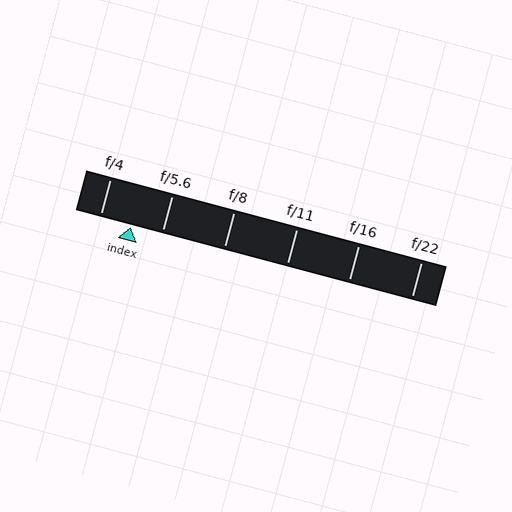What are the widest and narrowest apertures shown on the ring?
The widest aperture shown is f/4 and the narrowest is f/22.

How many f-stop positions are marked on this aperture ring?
There are 6 f-stop positions marked.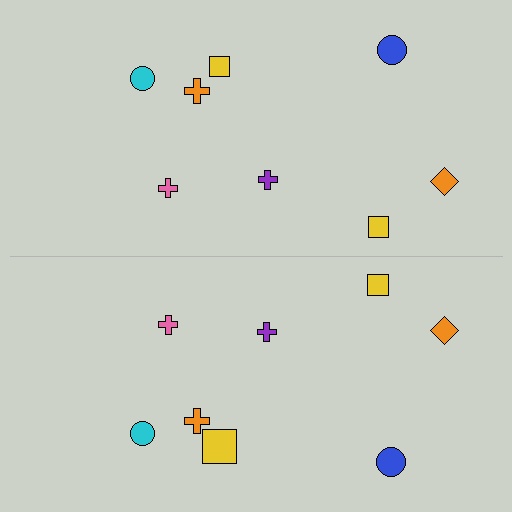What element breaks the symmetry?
The yellow square on the bottom side has a different size than its mirror counterpart.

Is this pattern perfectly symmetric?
No, the pattern is not perfectly symmetric. The yellow square on the bottom side has a different size than its mirror counterpart.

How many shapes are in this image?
There are 16 shapes in this image.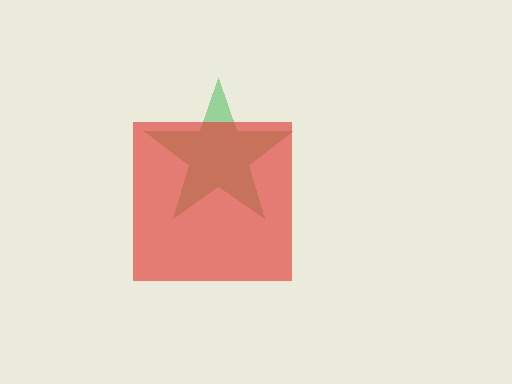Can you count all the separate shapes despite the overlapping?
Yes, there are 2 separate shapes.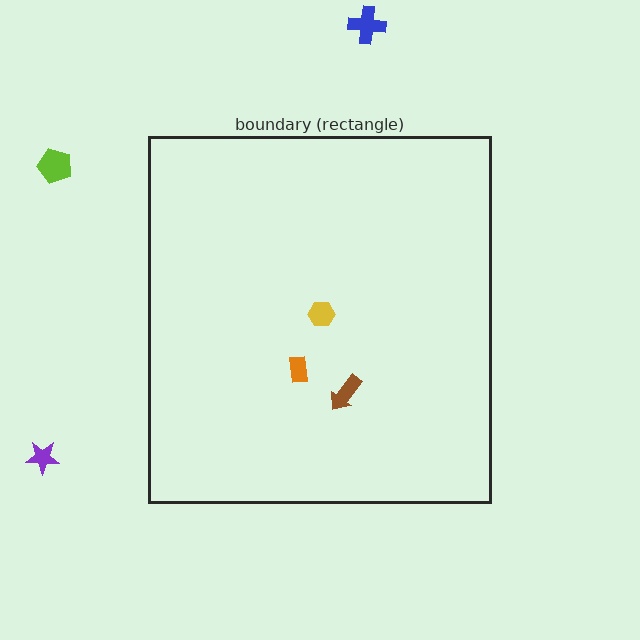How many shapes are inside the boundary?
3 inside, 3 outside.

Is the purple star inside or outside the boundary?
Outside.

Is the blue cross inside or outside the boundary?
Outside.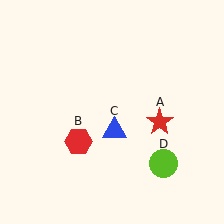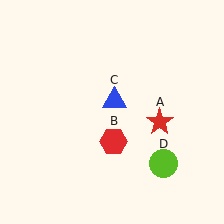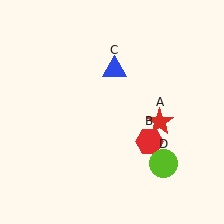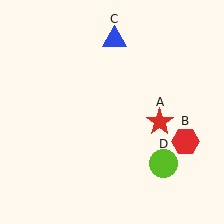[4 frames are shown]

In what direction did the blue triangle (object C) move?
The blue triangle (object C) moved up.